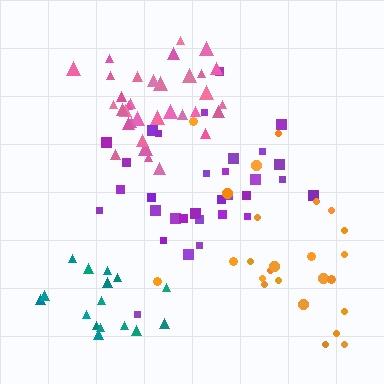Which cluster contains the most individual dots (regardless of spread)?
Pink (34).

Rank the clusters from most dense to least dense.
pink, teal, purple, orange.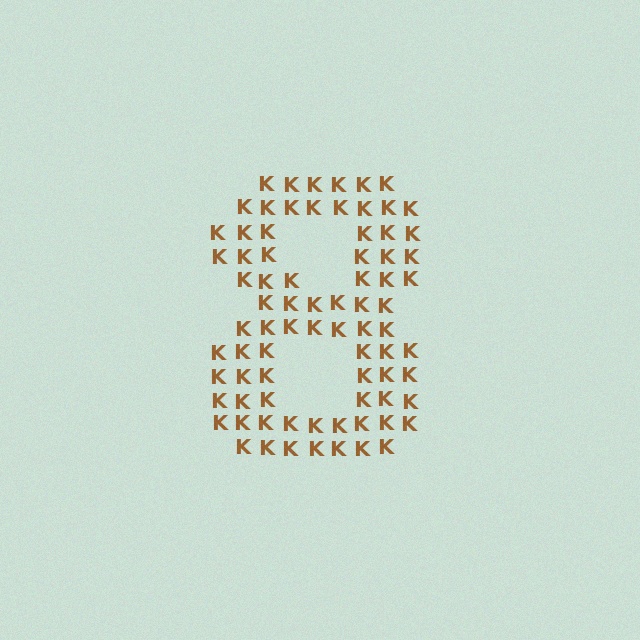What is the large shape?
The large shape is the digit 8.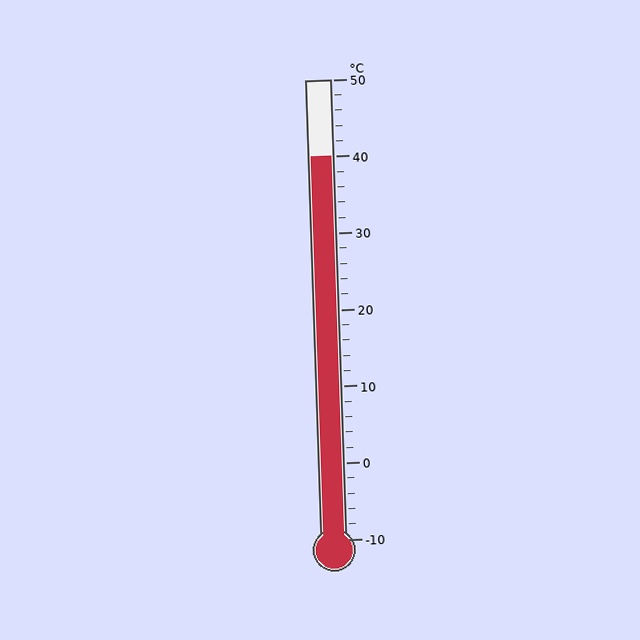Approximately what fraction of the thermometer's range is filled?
The thermometer is filled to approximately 85% of its range.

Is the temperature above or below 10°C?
The temperature is above 10°C.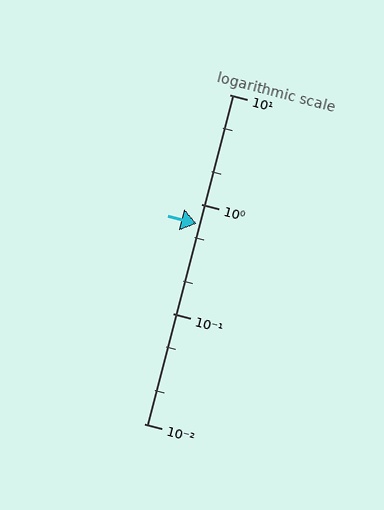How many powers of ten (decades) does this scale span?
The scale spans 3 decades, from 0.01 to 10.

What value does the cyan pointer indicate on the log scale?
The pointer indicates approximately 0.67.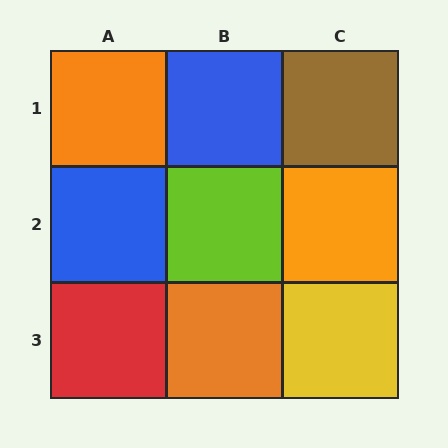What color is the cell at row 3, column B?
Orange.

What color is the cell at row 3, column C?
Yellow.